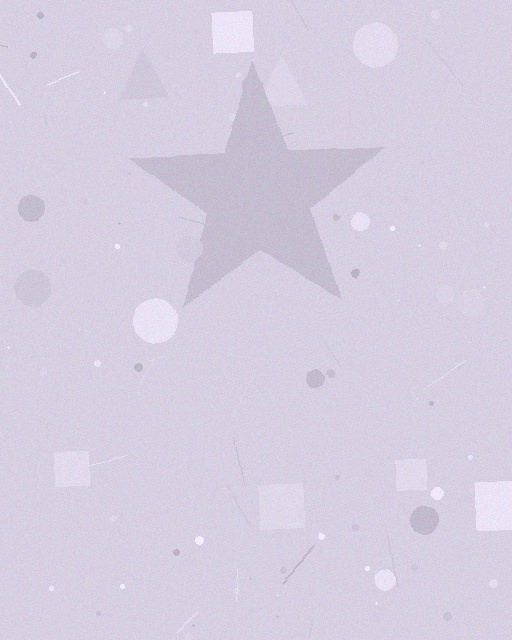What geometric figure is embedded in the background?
A star is embedded in the background.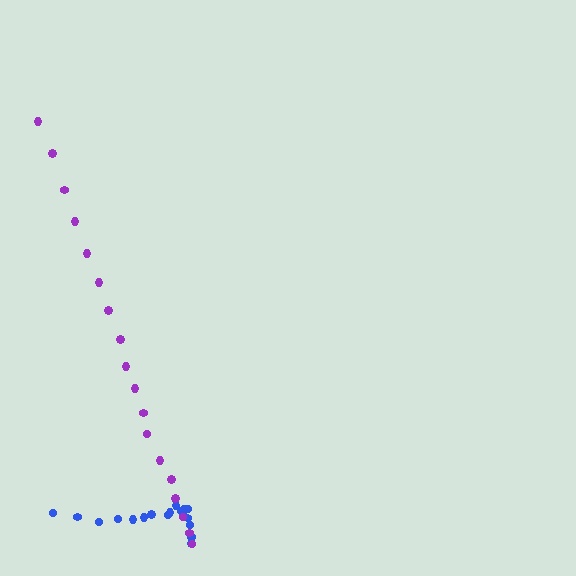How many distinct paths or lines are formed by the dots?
There are 2 distinct paths.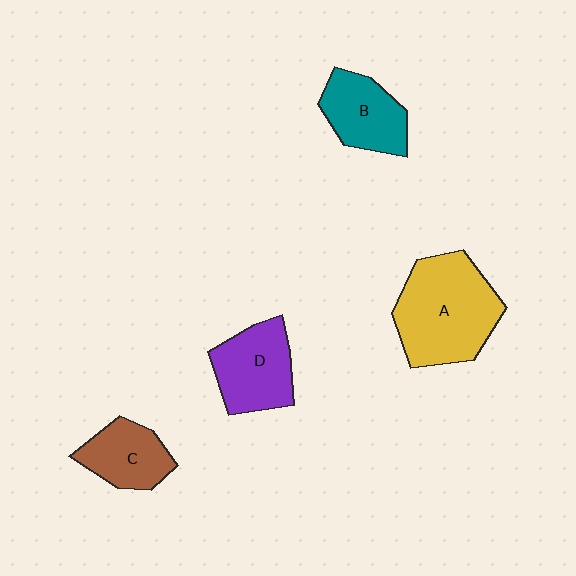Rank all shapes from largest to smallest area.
From largest to smallest: A (yellow), D (purple), B (teal), C (brown).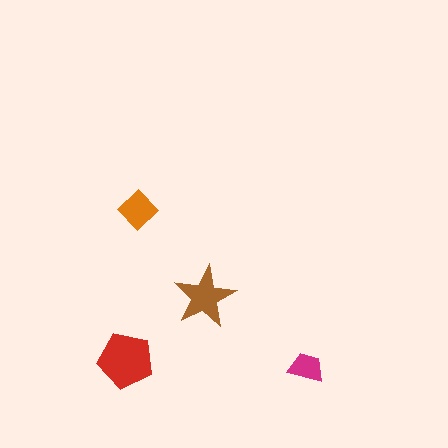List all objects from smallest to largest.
The magenta trapezoid, the orange diamond, the brown star, the red pentagon.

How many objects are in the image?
There are 4 objects in the image.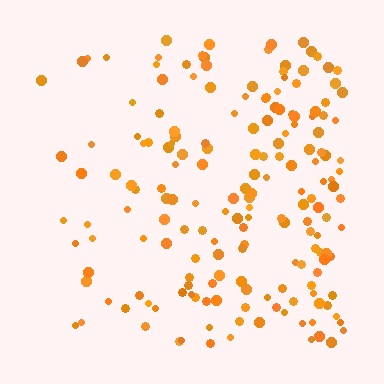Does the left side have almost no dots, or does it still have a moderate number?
Still a moderate number, just noticeably fewer than the right.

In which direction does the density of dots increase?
From left to right, with the right side densest.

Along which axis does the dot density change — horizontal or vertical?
Horizontal.